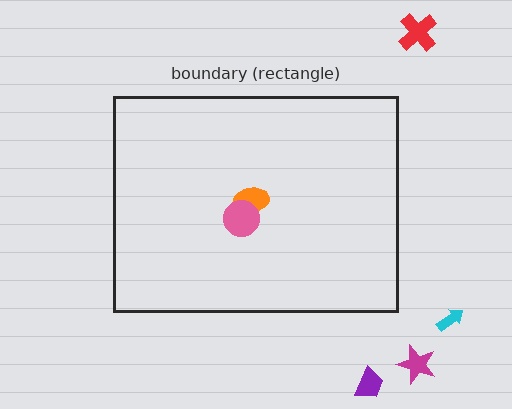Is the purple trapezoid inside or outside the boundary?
Outside.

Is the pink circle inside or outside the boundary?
Inside.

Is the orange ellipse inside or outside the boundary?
Inside.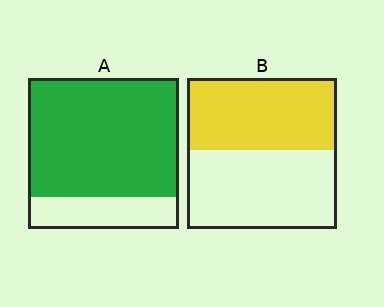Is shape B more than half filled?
Roughly half.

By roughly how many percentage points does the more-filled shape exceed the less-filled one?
By roughly 30 percentage points (A over B).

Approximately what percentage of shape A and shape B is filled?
A is approximately 80% and B is approximately 50%.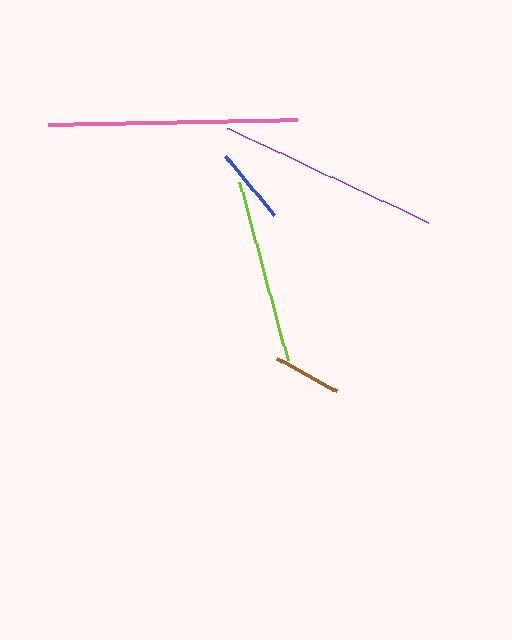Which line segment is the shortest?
The brown line is the shortest at approximately 69 pixels.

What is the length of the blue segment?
The blue segment is approximately 78 pixels long.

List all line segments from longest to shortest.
From longest to shortest: pink, purple, lime, blue, brown.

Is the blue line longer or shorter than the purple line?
The purple line is longer than the blue line.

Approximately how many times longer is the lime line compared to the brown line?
The lime line is approximately 2.7 times the length of the brown line.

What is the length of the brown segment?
The brown segment is approximately 69 pixels long.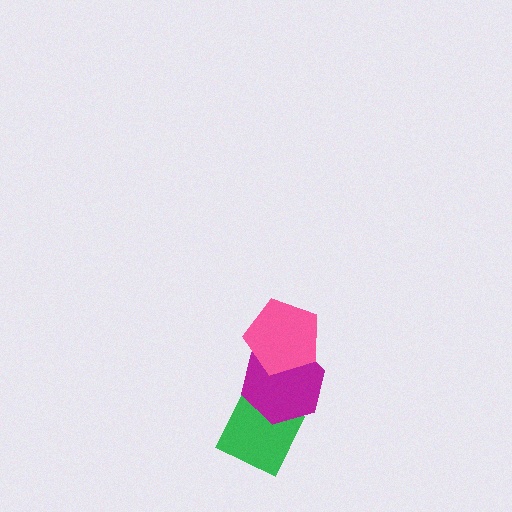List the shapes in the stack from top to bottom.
From top to bottom: the pink pentagon, the magenta hexagon, the green diamond.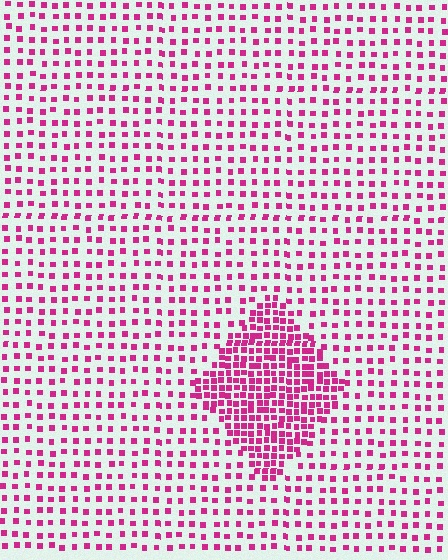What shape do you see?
I see a diamond.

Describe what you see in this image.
The image contains small magenta elements arranged at two different densities. A diamond-shaped region is visible where the elements are more densely packed than the surrounding area.